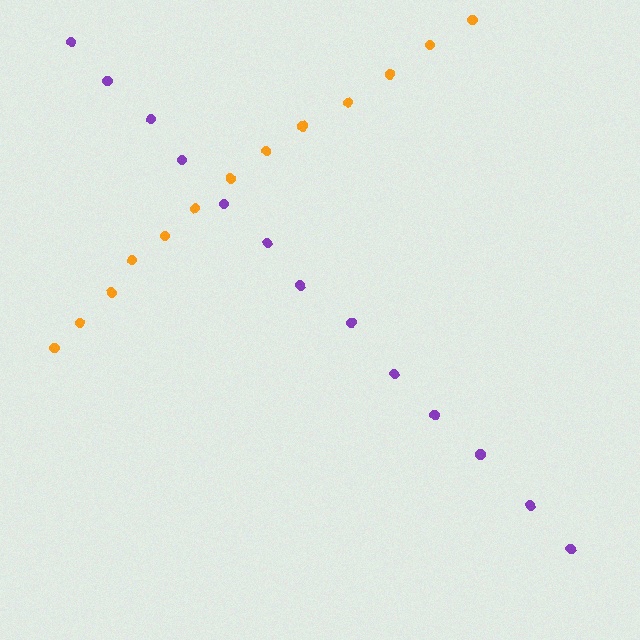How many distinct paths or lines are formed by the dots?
There are 2 distinct paths.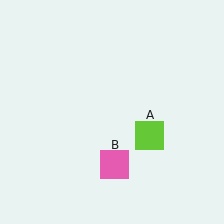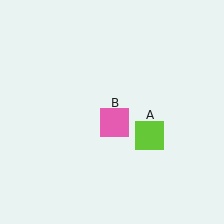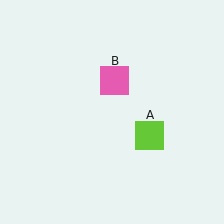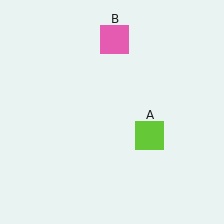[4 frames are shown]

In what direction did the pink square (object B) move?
The pink square (object B) moved up.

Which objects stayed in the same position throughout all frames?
Lime square (object A) remained stationary.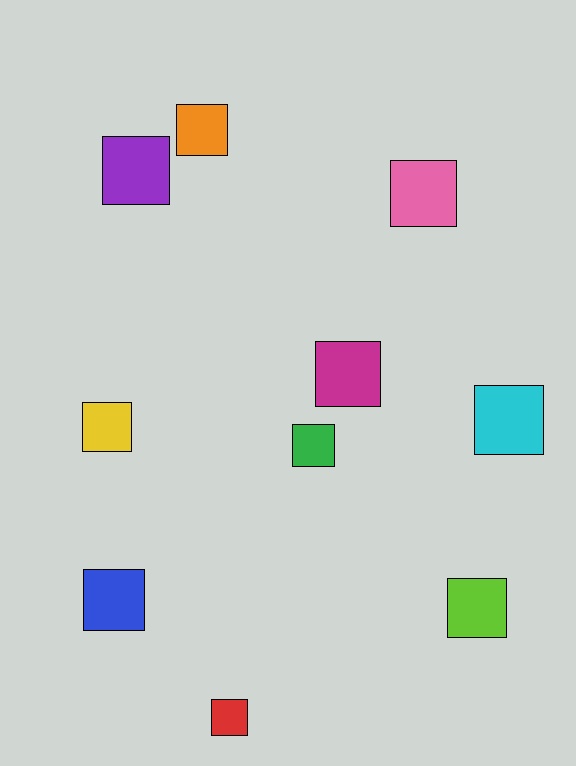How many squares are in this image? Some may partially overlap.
There are 10 squares.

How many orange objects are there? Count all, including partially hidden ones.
There is 1 orange object.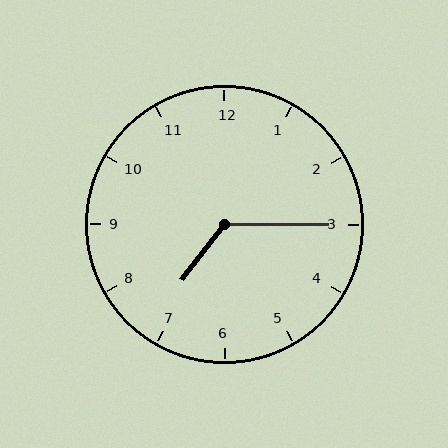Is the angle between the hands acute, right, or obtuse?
It is obtuse.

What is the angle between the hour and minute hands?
Approximately 128 degrees.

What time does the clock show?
7:15.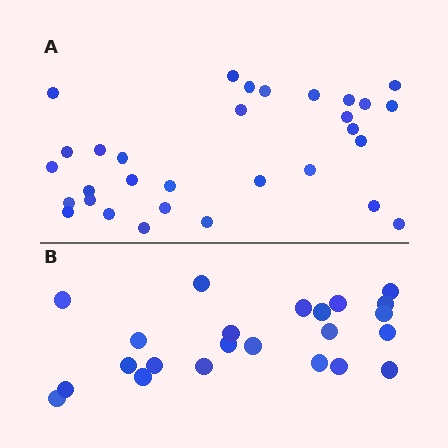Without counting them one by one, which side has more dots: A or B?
Region A (the top region) has more dots.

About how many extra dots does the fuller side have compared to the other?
Region A has roughly 8 or so more dots than region B.